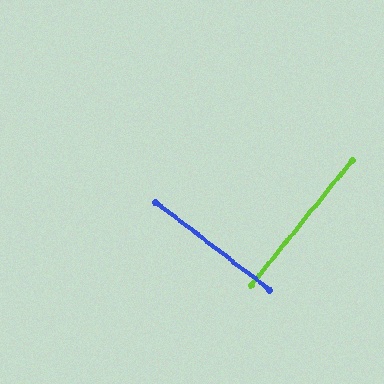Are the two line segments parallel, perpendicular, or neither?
Perpendicular — they meet at approximately 89°.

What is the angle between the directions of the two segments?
Approximately 89 degrees.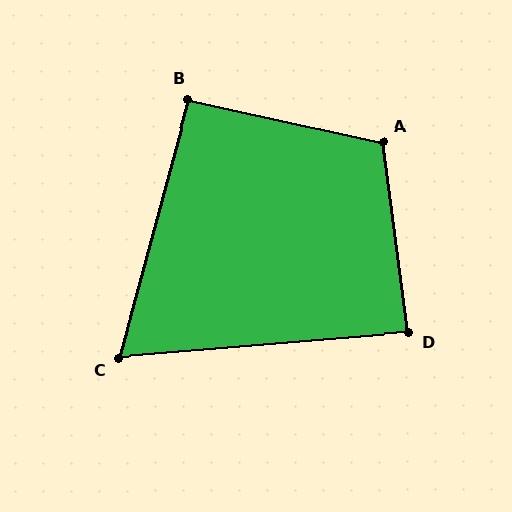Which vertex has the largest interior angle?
A, at approximately 110 degrees.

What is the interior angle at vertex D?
Approximately 87 degrees (approximately right).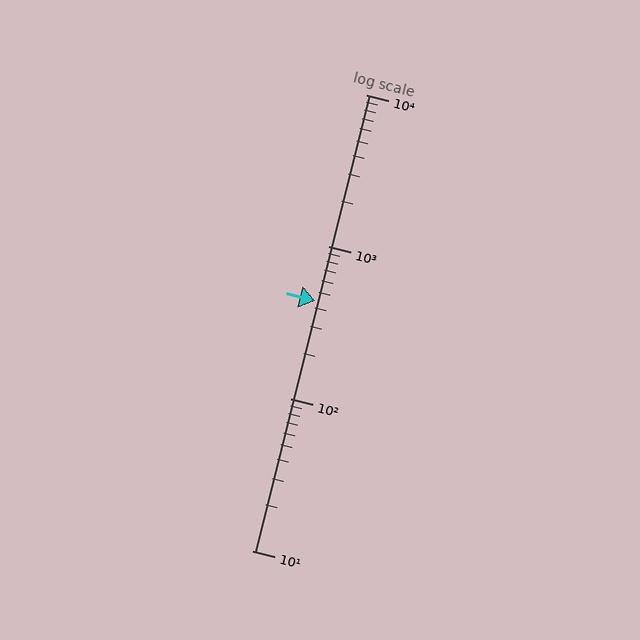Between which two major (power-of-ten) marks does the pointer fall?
The pointer is between 100 and 1000.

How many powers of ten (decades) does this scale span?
The scale spans 3 decades, from 10 to 10000.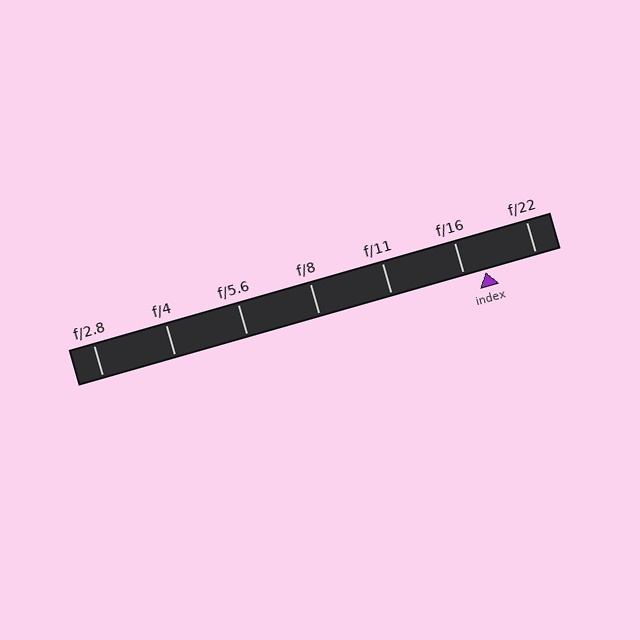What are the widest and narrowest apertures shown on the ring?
The widest aperture shown is f/2.8 and the narrowest is f/22.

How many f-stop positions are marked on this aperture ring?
There are 7 f-stop positions marked.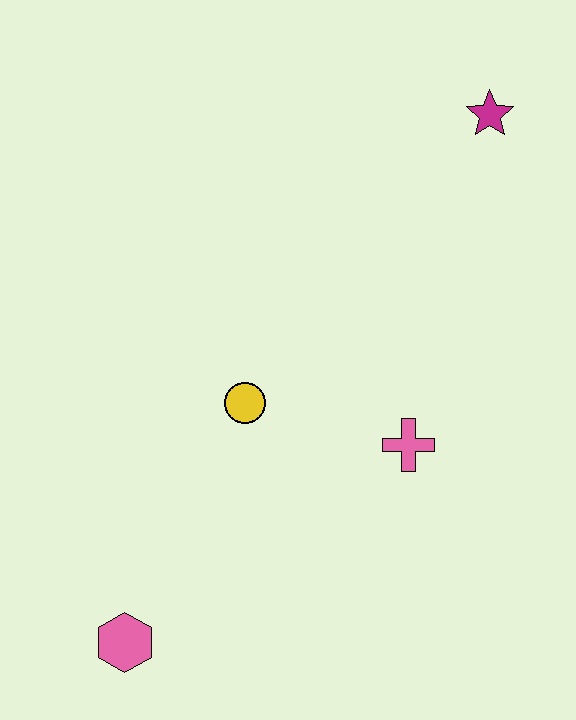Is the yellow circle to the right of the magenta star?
No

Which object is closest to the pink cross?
The yellow circle is closest to the pink cross.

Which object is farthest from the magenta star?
The pink hexagon is farthest from the magenta star.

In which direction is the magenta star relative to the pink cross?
The magenta star is above the pink cross.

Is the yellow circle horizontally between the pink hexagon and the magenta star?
Yes